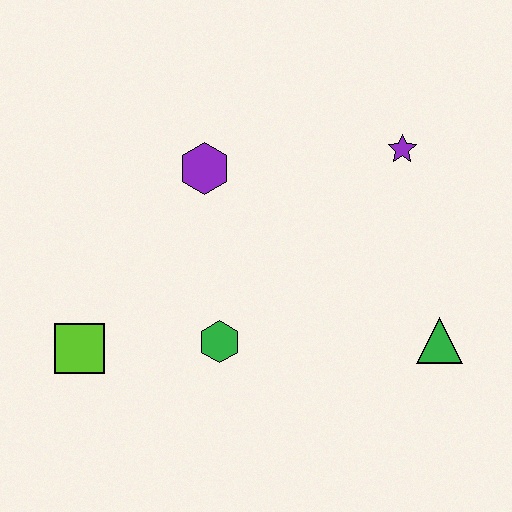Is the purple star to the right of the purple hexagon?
Yes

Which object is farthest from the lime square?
The purple star is farthest from the lime square.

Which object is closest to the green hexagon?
The lime square is closest to the green hexagon.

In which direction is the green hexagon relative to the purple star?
The green hexagon is below the purple star.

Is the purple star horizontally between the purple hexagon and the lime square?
No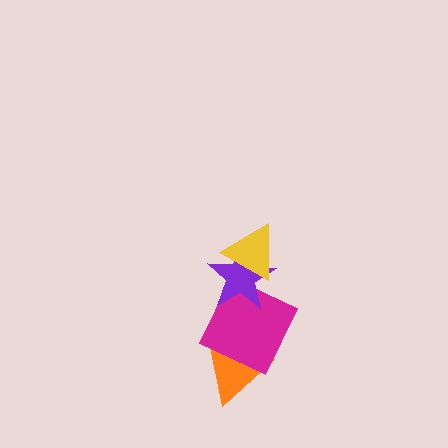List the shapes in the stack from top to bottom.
From top to bottom: the yellow triangle, the purple star, the magenta square, the orange triangle.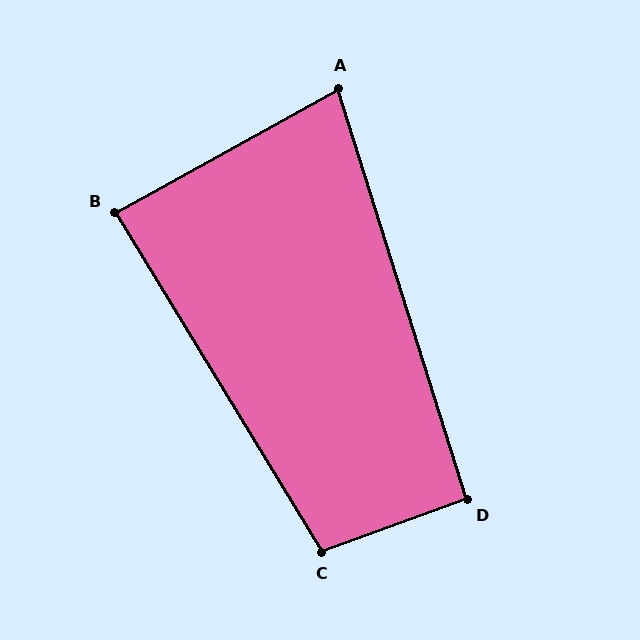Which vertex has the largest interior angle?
C, at approximately 101 degrees.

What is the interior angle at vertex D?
Approximately 92 degrees (approximately right).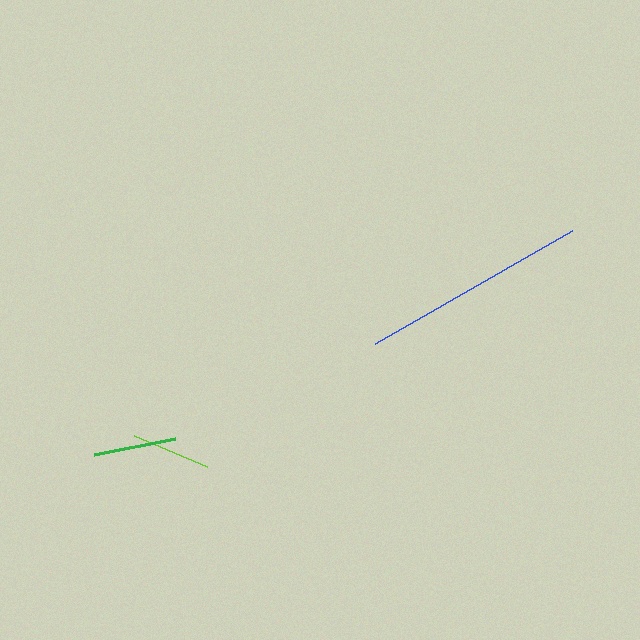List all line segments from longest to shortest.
From longest to shortest: blue, green, lime.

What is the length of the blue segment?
The blue segment is approximately 227 pixels long.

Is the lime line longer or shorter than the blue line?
The blue line is longer than the lime line.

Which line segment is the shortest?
The lime line is the shortest at approximately 79 pixels.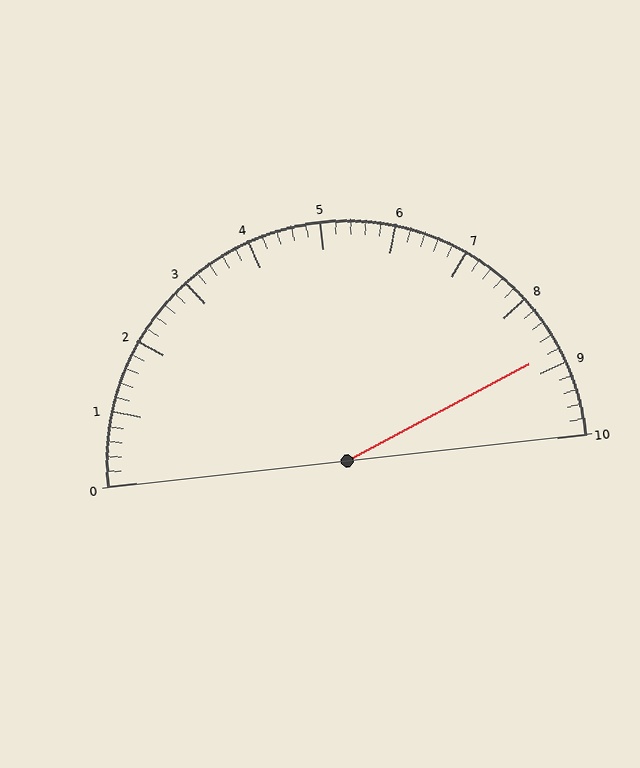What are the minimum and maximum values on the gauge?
The gauge ranges from 0 to 10.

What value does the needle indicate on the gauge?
The needle indicates approximately 8.8.